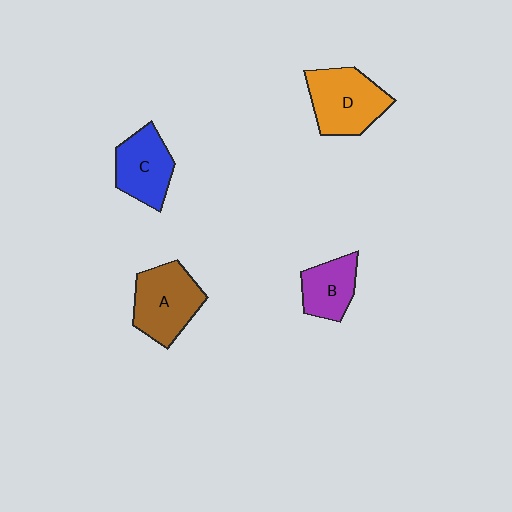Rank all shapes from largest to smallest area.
From largest to smallest: D (orange), A (brown), C (blue), B (purple).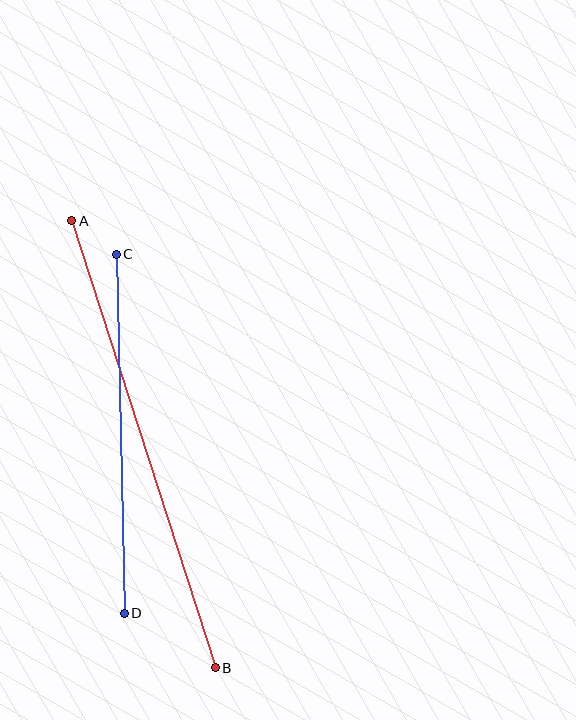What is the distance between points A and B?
The distance is approximately 469 pixels.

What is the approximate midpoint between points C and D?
The midpoint is at approximately (120, 434) pixels.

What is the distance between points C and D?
The distance is approximately 359 pixels.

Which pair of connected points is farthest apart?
Points A and B are farthest apart.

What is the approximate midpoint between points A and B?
The midpoint is at approximately (143, 444) pixels.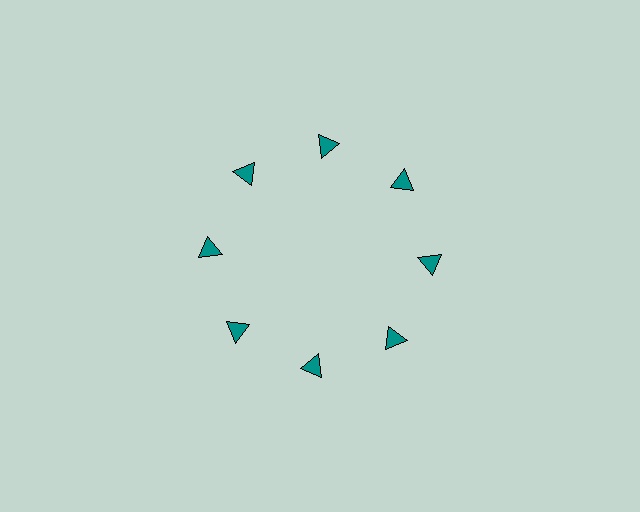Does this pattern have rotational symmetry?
Yes, this pattern has 8-fold rotational symmetry. It looks the same after rotating 45 degrees around the center.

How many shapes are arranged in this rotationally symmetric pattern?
There are 8 shapes, arranged in 8 groups of 1.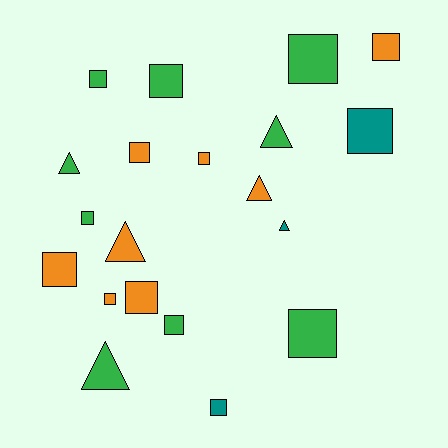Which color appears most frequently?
Green, with 9 objects.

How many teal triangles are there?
There is 1 teal triangle.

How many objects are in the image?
There are 20 objects.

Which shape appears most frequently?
Square, with 14 objects.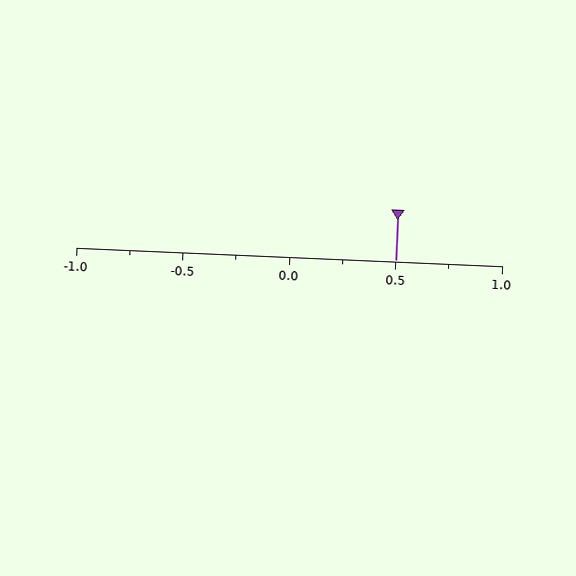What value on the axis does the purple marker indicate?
The marker indicates approximately 0.5.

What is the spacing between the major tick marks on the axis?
The major ticks are spaced 0.5 apart.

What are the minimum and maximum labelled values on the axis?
The axis runs from -1.0 to 1.0.